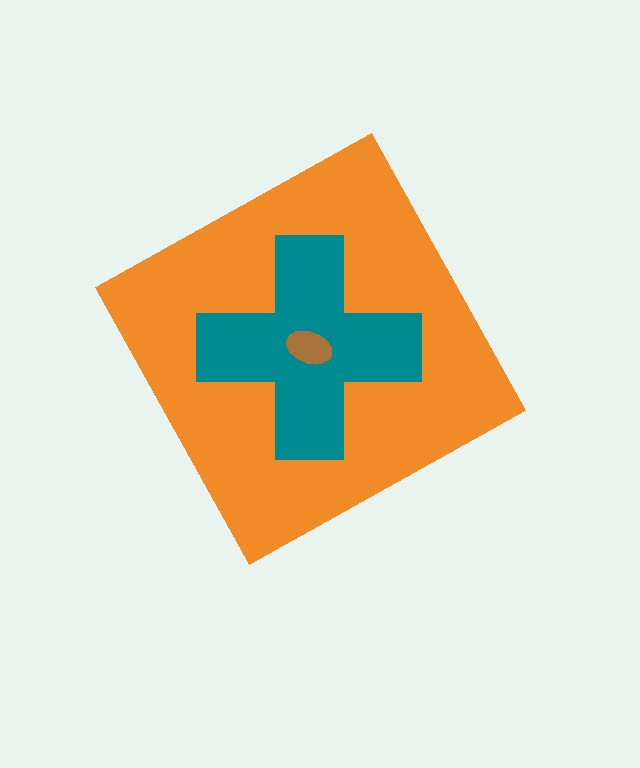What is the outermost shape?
The orange diamond.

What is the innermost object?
The brown ellipse.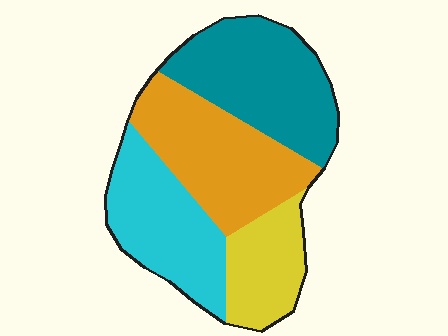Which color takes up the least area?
Yellow, at roughly 15%.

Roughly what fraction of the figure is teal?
Teal covers 30% of the figure.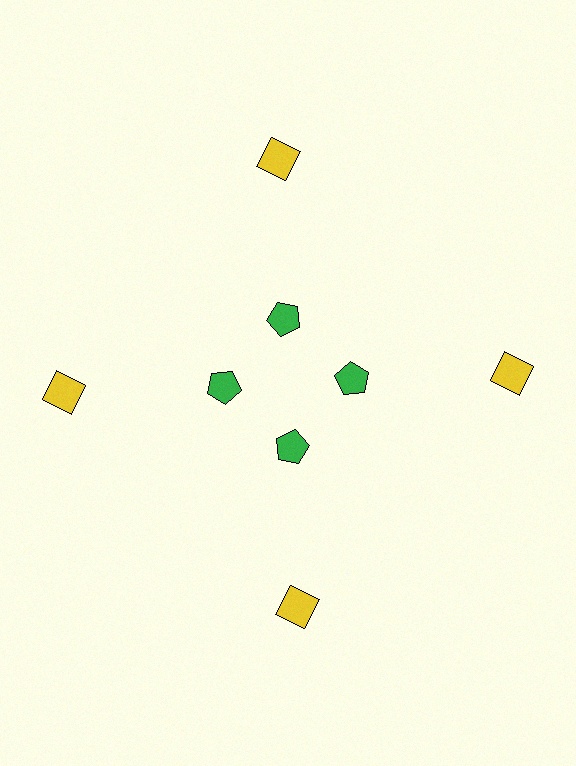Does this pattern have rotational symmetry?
Yes, this pattern has 4-fold rotational symmetry. It looks the same after rotating 90 degrees around the center.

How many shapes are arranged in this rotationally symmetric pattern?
There are 8 shapes, arranged in 4 groups of 2.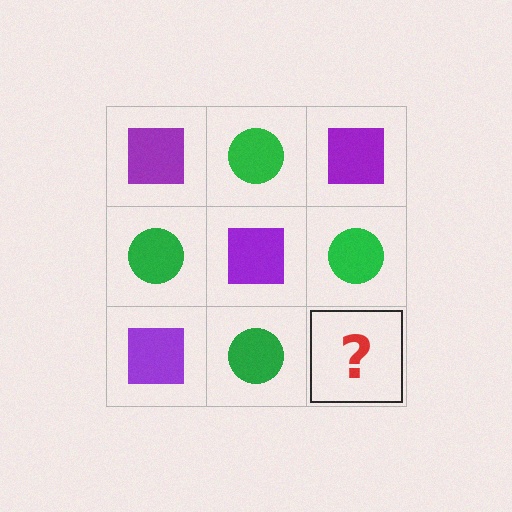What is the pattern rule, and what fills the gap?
The rule is that it alternates purple square and green circle in a checkerboard pattern. The gap should be filled with a purple square.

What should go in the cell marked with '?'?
The missing cell should contain a purple square.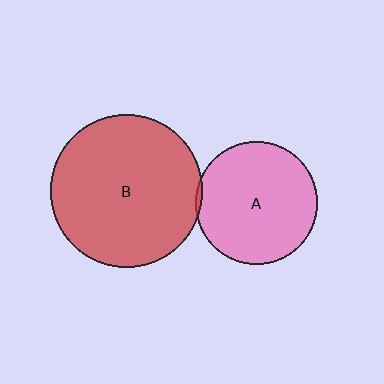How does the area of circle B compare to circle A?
Approximately 1.5 times.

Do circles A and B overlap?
Yes.